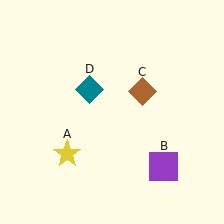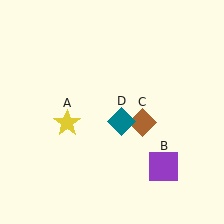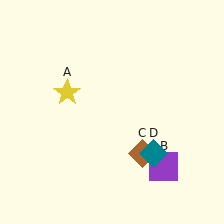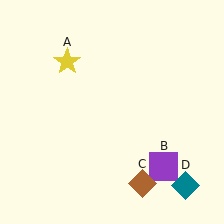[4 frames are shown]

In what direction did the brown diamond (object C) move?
The brown diamond (object C) moved down.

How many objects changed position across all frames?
3 objects changed position: yellow star (object A), brown diamond (object C), teal diamond (object D).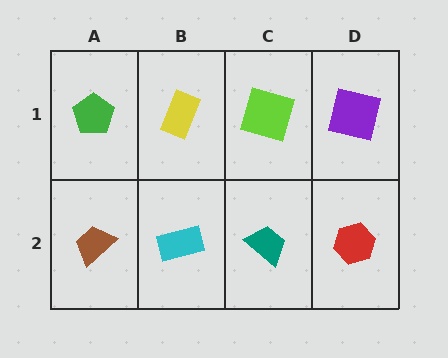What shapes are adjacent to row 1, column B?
A cyan rectangle (row 2, column B), a green pentagon (row 1, column A), a lime square (row 1, column C).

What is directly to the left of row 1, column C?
A yellow rectangle.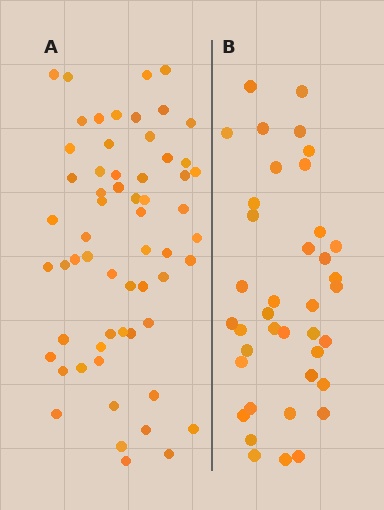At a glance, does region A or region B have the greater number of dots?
Region A (the left region) has more dots.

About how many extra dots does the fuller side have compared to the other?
Region A has approximately 20 more dots than region B.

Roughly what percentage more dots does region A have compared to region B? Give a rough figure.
About 55% more.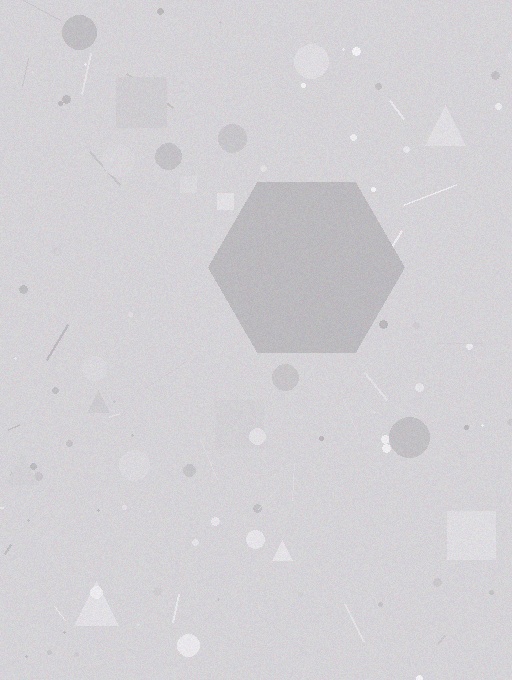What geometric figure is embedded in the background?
A hexagon is embedded in the background.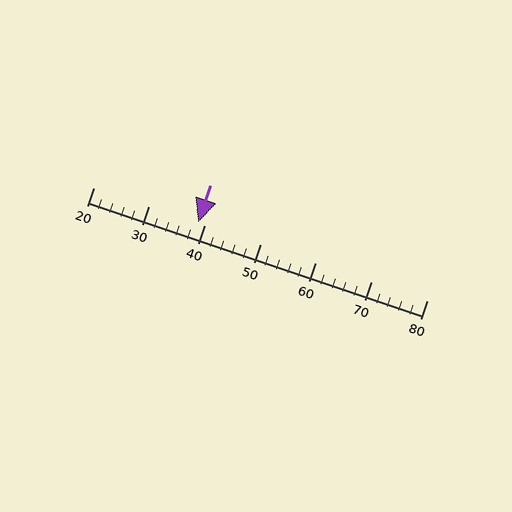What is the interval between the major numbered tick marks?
The major tick marks are spaced 10 units apart.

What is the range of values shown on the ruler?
The ruler shows values from 20 to 80.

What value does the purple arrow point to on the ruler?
The purple arrow points to approximately 39.